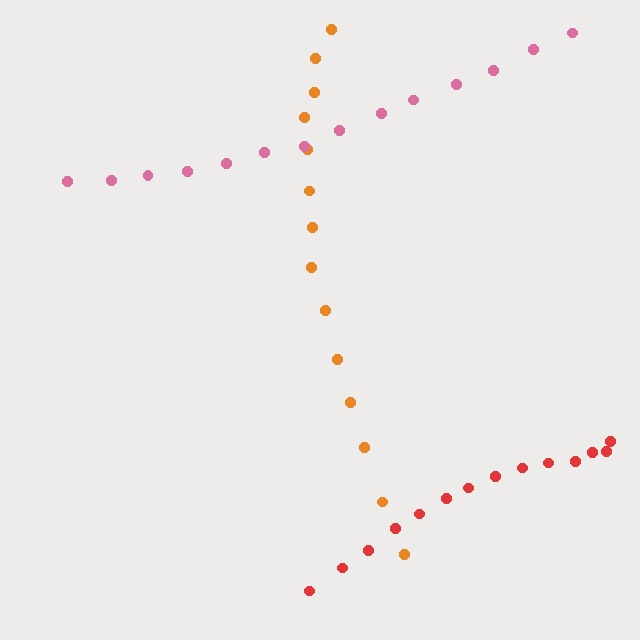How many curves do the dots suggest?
There are 3 distinct paths.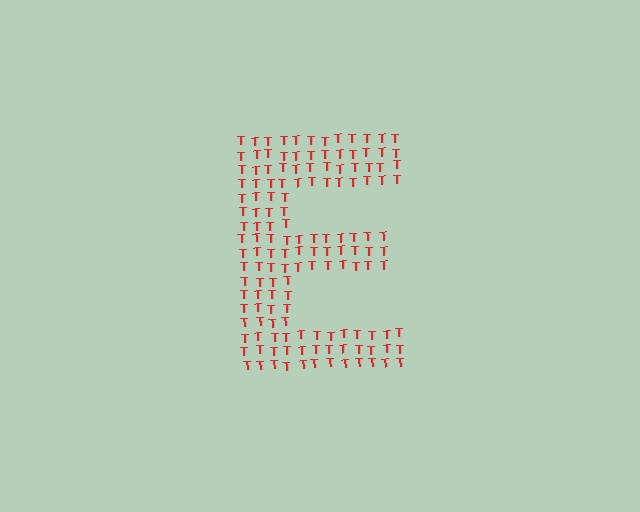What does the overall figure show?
The overall figure shows the letter E.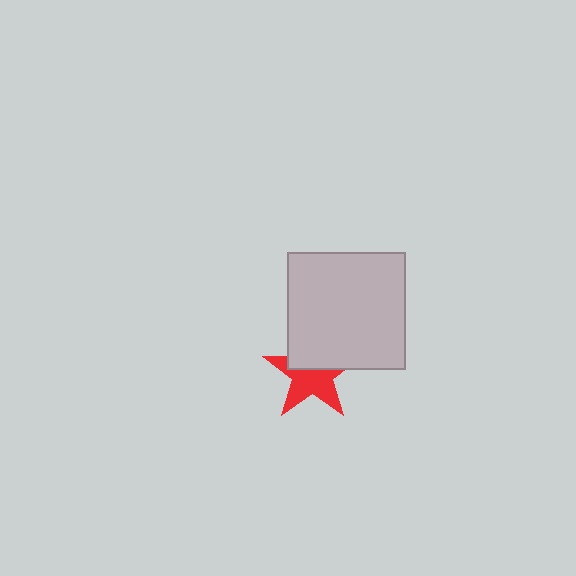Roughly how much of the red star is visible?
About half of it is visible (roughly 58%).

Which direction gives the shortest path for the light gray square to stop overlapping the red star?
Moving up gives the shortest separation.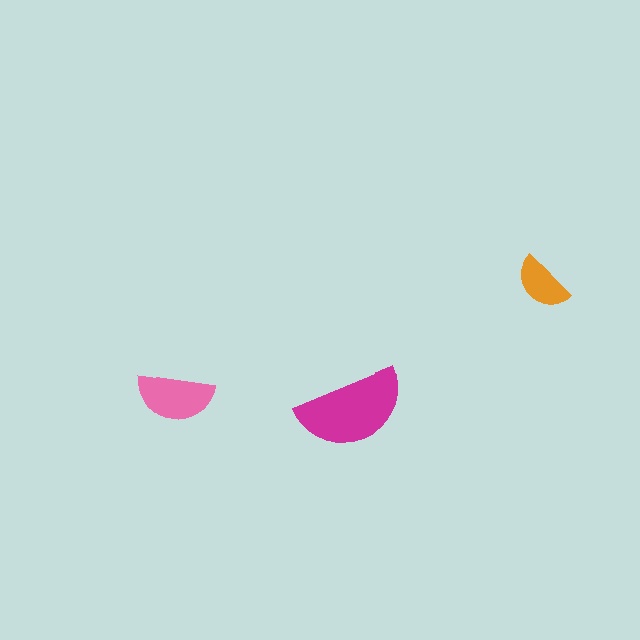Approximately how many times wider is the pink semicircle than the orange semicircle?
About 1.5 times wider.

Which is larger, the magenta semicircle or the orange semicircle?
The magenta one.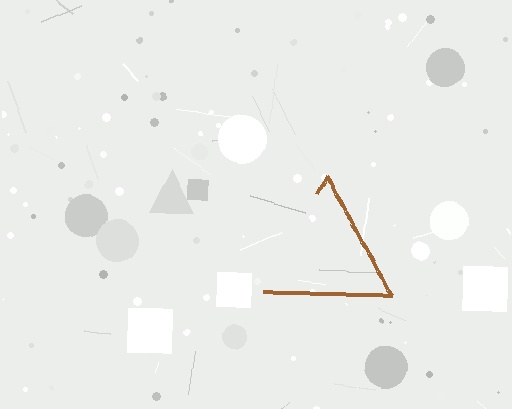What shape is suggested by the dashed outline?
The dashed outline suggests a triangle.